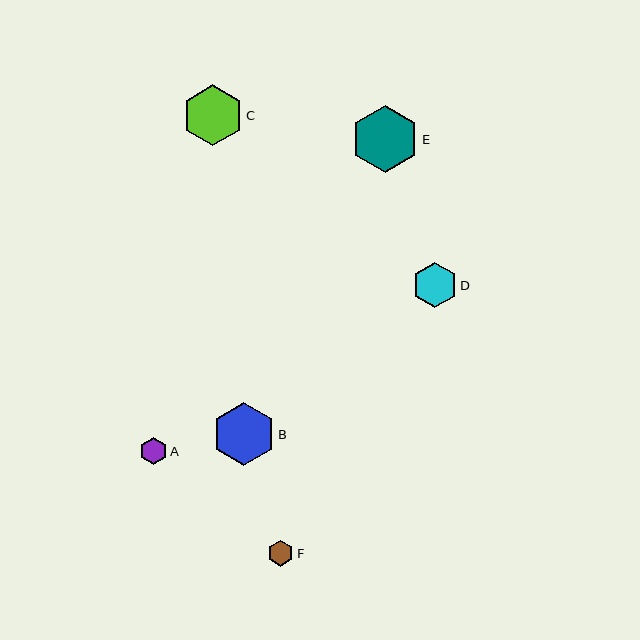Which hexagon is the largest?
Hexagon E is the largest with a size of approximately 68 pixels.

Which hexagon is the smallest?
Hexagon F is the smallest with a size of approximately 26 pixels.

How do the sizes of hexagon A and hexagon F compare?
Hexagon A and hexagon F are approximately the same size.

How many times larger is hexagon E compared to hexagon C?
Hexagon E is approximately 1.1 times the size of hexagon C.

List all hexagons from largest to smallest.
From largest to smallest: E, B, C, D, A, F.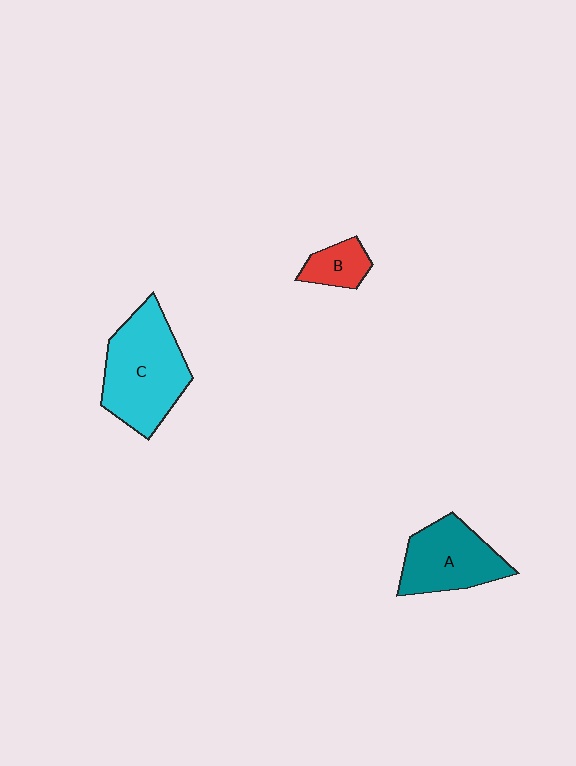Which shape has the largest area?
Shape C (cyan).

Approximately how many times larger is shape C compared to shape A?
Approximately 1.4 times.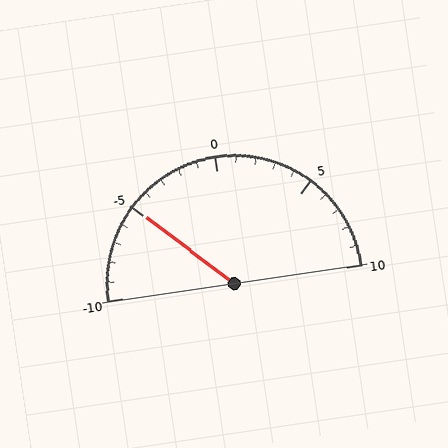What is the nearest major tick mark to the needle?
The nearest major tick mark is -5.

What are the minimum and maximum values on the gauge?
The gauge ranges from -10 to 10.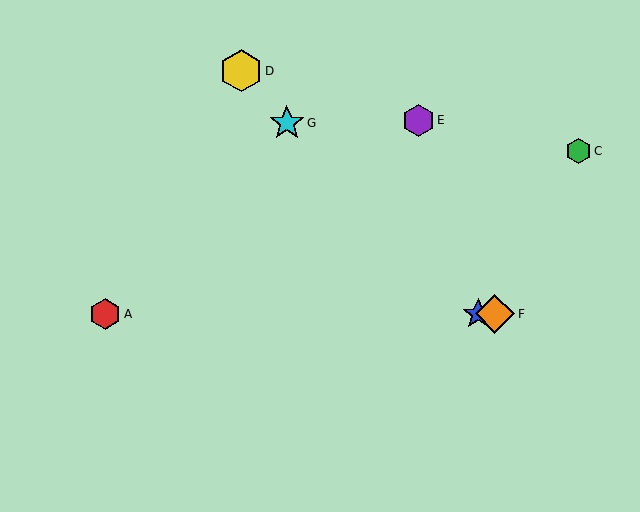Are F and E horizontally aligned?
No, F is at y≈314 and E is at y≈120.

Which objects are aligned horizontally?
Objects A, B, F are aligned horizontally.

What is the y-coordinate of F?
Object F is at y≈314.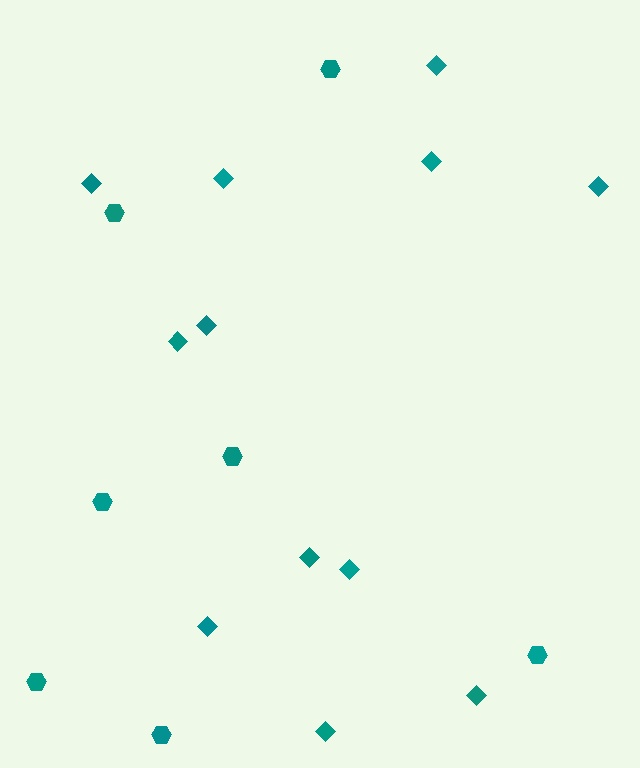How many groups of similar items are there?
There are 2 groups: one group of hexagons (7) and one group of diamonds (12).